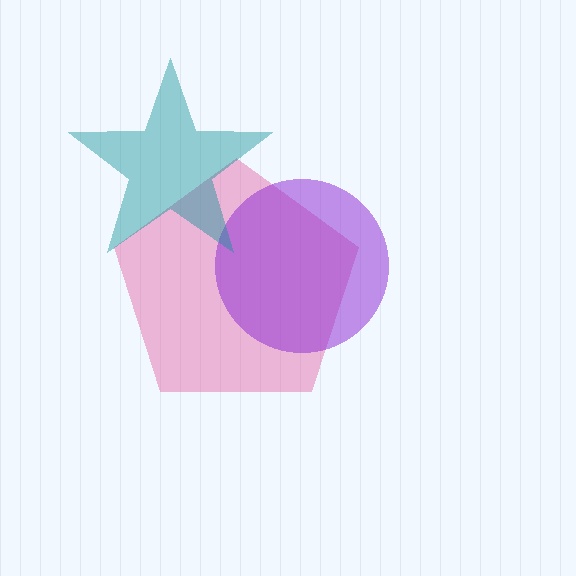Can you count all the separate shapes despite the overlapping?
Yes, there are 3 separate shapes.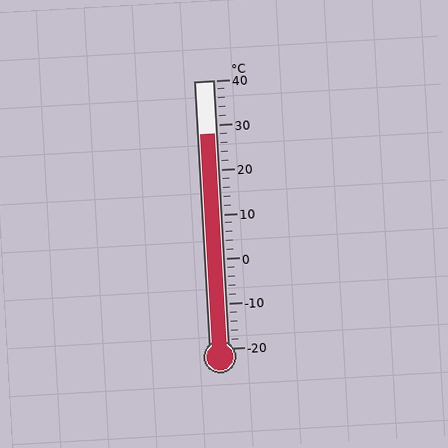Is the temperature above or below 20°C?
The temperature is above 20°C.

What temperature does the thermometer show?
The thermometer shows approximately 28°C.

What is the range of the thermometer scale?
The thermometer scale ranges from -20°C to 40°C.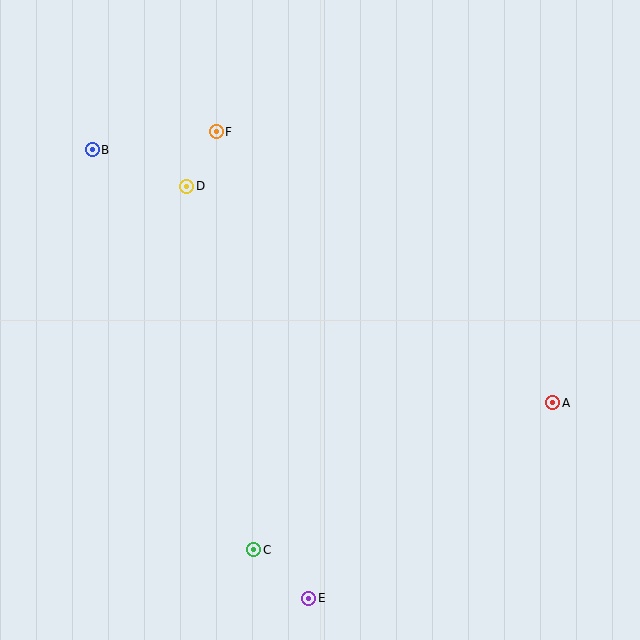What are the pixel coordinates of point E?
Point E is at (309, 598).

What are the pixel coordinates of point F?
Point F is at (216, 132).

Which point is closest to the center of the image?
Point D at (187, 186) is closest to the center.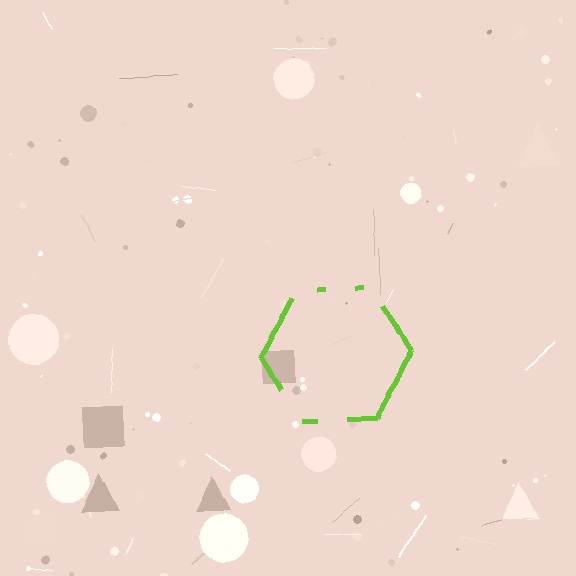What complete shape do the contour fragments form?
The contour fragments form a hexagon.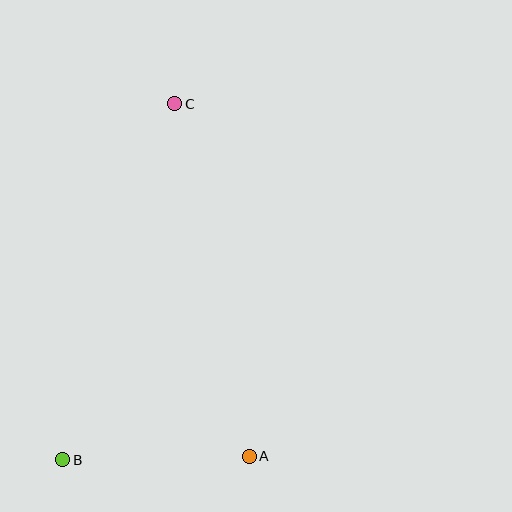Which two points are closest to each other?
Points A and B are closest to each other.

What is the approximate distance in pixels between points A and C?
The distance between A and C is approximately 360 pixels.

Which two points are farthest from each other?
Points B and C are farthest from each other.